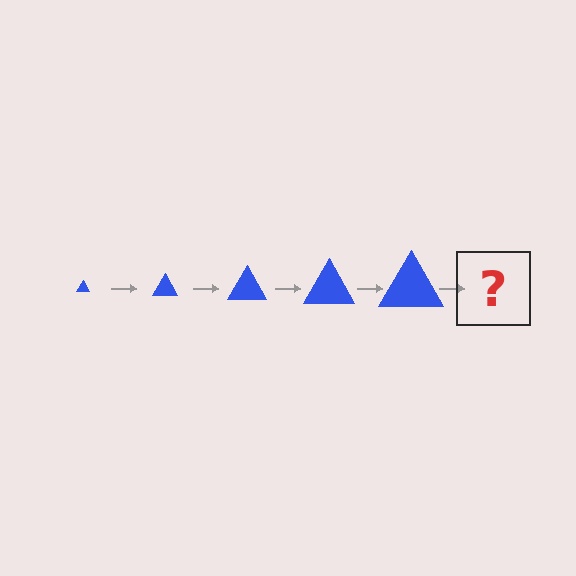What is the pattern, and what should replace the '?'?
The pattern is that the triangle gets progressively larger each step. The '?' should be a blue triangle, larger than the previous one.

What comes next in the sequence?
The next element should be a blue triangle, larger than the previous one.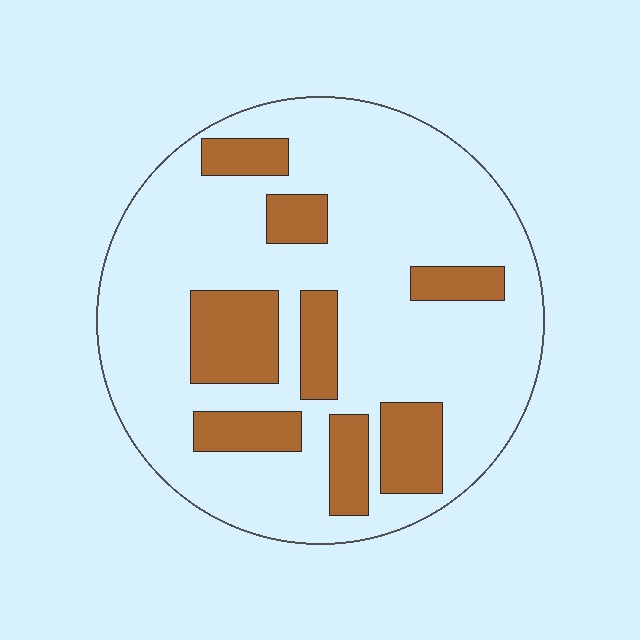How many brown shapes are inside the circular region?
8.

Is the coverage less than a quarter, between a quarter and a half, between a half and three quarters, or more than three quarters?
Less than a quarter.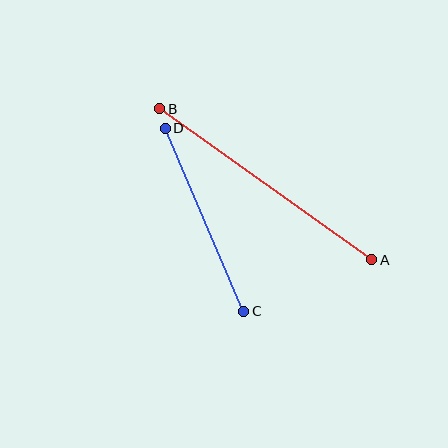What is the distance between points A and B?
The distance is approximately 260 pixels.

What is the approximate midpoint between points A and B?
The midpoint is at approximately (266, 184) pixels.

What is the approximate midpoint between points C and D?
The midpoint is at approximately (205, 220) pixels.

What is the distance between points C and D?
The distance is approximately 199 pixels.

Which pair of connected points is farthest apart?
Points A and B are farthest apart.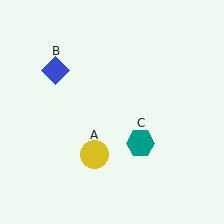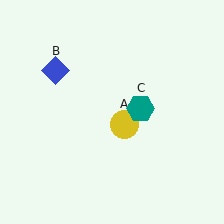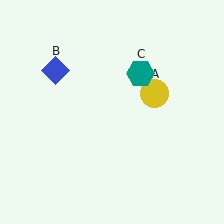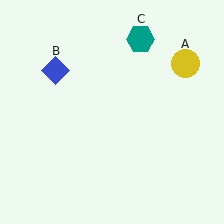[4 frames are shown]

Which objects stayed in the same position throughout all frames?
Blue diamond (object B) remained stationary.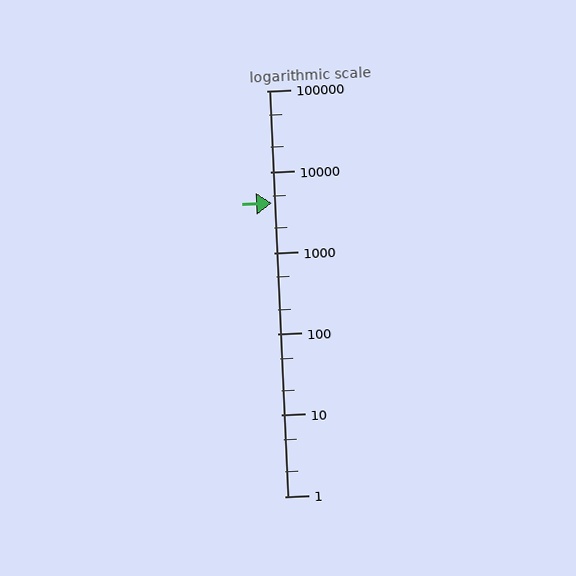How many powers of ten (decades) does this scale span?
The scale spans 5 decades, from 1 to 100000.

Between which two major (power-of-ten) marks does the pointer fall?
The pointer is between 1000 and 10000.